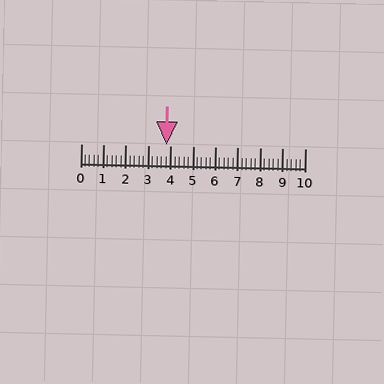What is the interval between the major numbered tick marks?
The major tick marks are spaced 1 units apart.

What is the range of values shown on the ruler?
The ruler shows values from 0 to 10.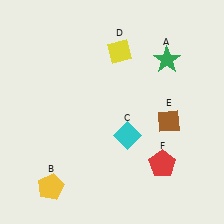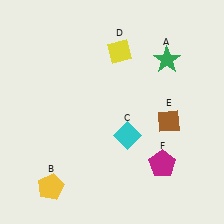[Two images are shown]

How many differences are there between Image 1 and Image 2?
There is 1 difference between the two images.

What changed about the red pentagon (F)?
In Image 1, F is red. In Image 2, it changed to magenta.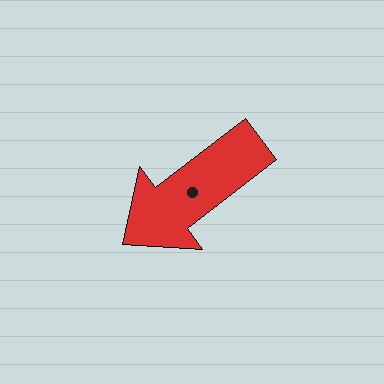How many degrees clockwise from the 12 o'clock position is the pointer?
Approximately 233 degrees.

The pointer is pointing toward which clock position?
Roughly 8 o'clock.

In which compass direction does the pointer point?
Southwest.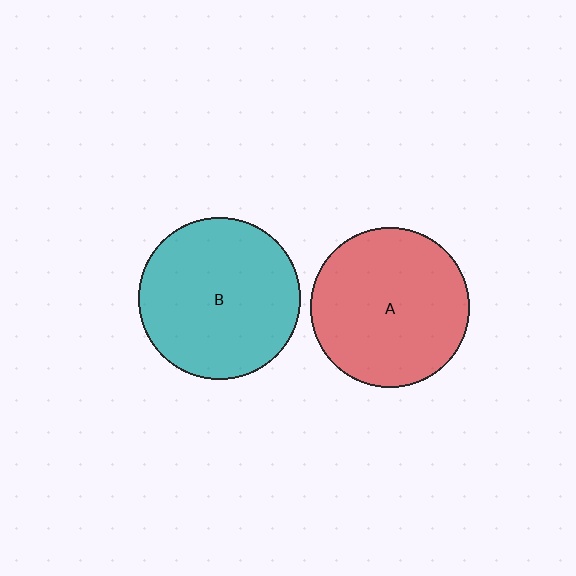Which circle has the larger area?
Circle B (teal).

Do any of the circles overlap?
No, none of the circles overlap.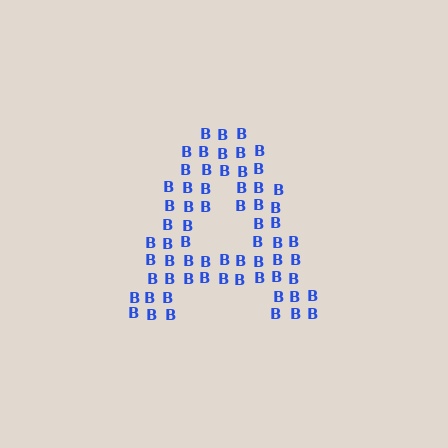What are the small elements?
The small elements are letter B's.